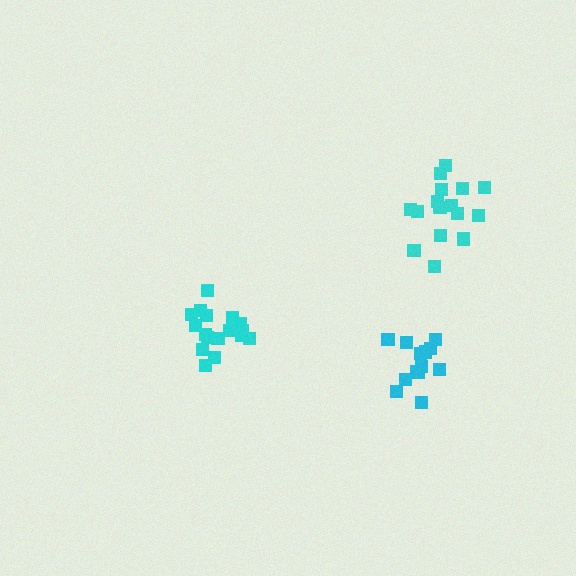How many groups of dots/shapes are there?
There are 3 groups.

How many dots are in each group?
Group 1: 13 dots, Group 2: 17 dots, Group 3: 16 dots (46 total).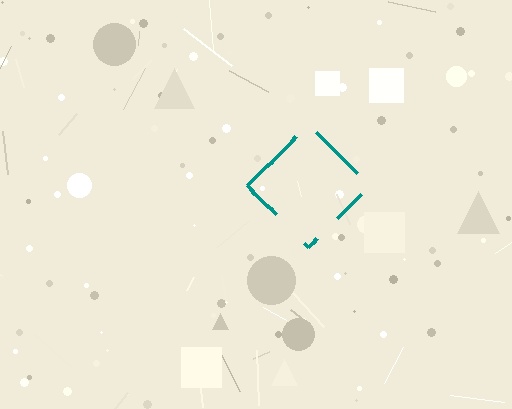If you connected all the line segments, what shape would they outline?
They would outline a diamond.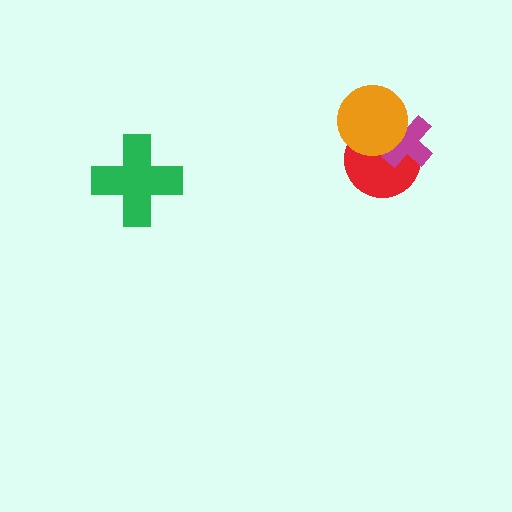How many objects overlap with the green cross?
0 objects overlap with the green cross.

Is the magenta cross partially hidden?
Yes, it is partially covered by another shape.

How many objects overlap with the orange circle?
2 objects overlap with the orange circle.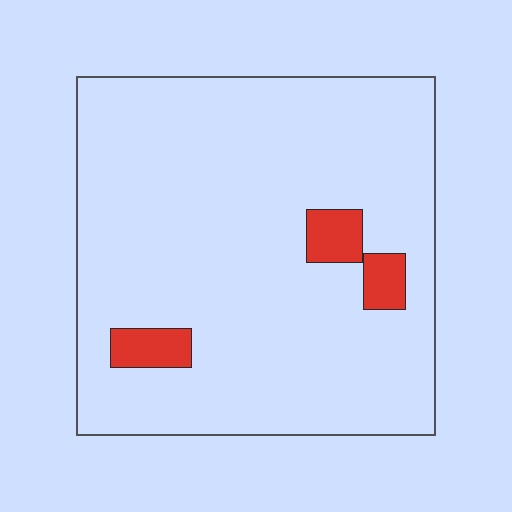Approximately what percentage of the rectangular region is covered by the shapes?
Approximately 5%.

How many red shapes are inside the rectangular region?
3.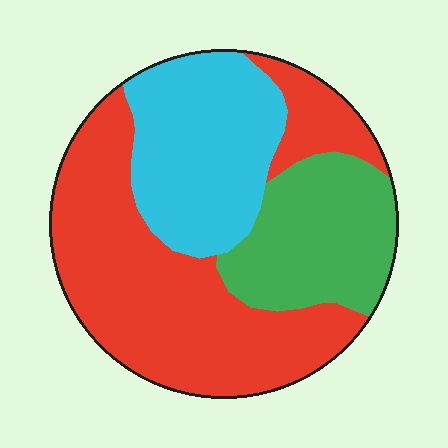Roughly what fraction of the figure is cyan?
Cyan covers roughly 25% of the figure.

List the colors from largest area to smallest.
From largest to smallest: red, cyan, green.